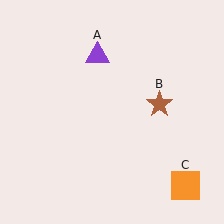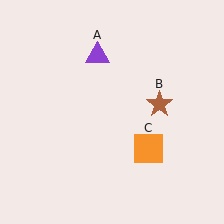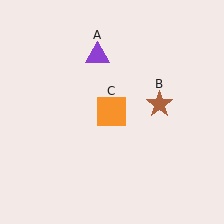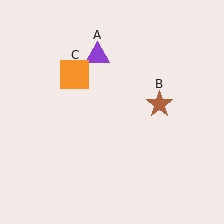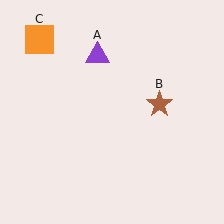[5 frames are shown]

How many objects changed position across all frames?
1 object changed position: orange square (object C).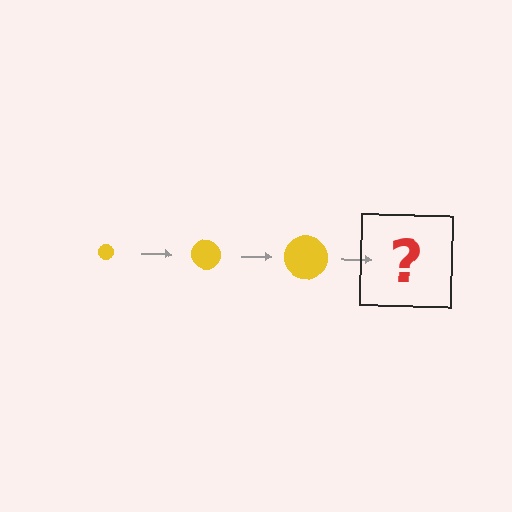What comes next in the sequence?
The next element should be a yellow circle, larger than the previous one.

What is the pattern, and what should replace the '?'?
The pattern is that the circle gets progressively larger each step. The '?' should be a yellow circle, larger than the previous one.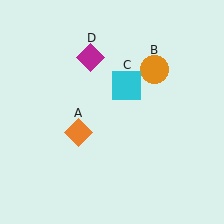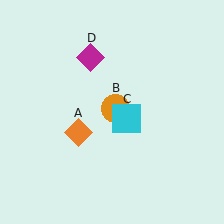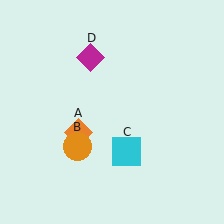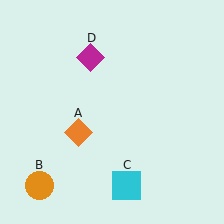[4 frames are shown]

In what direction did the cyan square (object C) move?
The cyan square (object C) moved down.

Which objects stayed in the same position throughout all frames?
Orange diamond (object A) and magenta diamond (object D) remained stationary.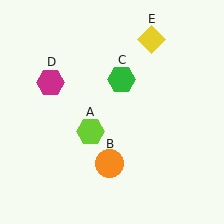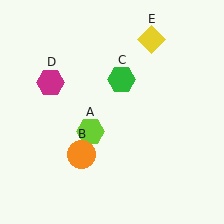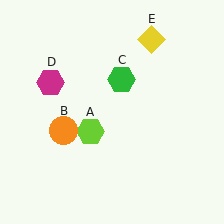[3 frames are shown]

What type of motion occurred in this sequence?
The orange circle (object B) rotated clockwise around the center of the scene.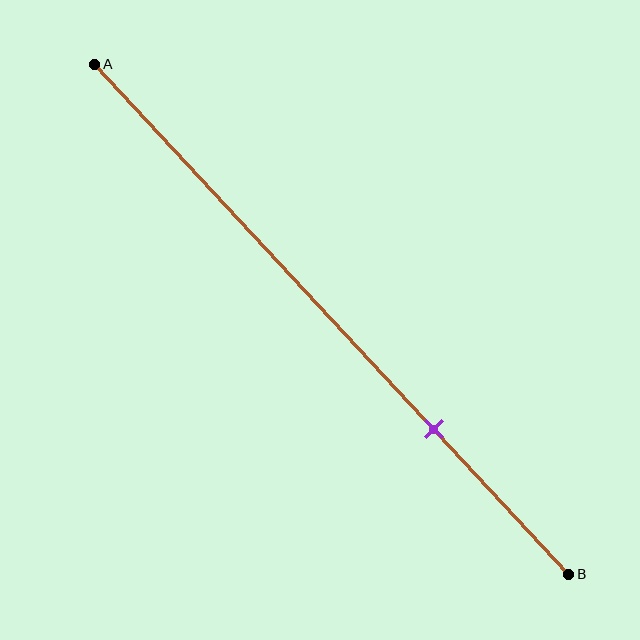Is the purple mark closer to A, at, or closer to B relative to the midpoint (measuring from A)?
The purple mark is closer to point B than the midpoint of segment AB.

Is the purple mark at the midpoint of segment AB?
No, the mark is at about 70% from A, not at the 50% midpoint.